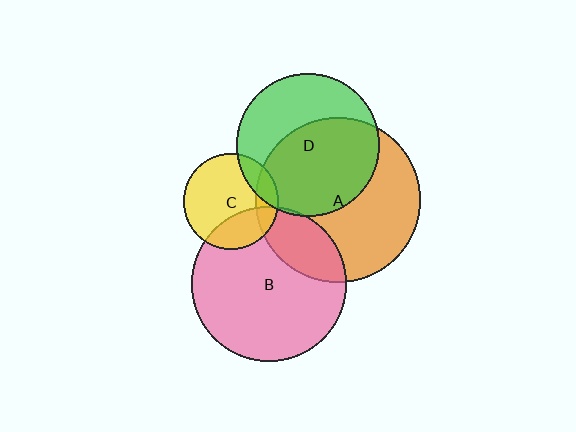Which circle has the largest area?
Circle A (orange).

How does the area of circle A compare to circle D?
Approximately 1.3 times.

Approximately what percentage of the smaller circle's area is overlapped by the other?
Approximately 25%.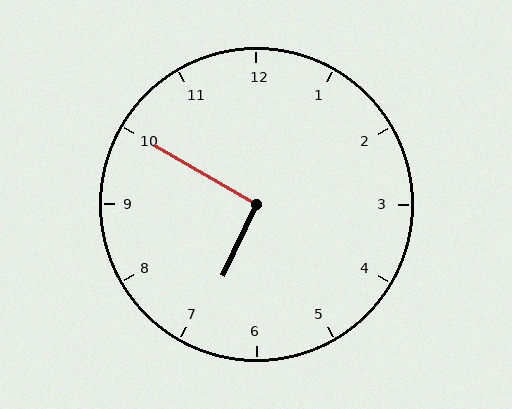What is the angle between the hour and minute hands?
Approximately 95 degrees.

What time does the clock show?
6:50.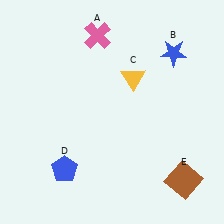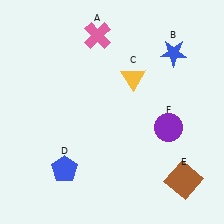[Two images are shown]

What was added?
A purple circle (F) was added in Image 2.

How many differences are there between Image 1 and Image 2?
There is 1 difference between the two images.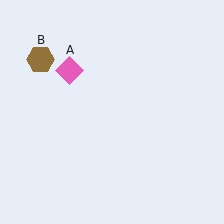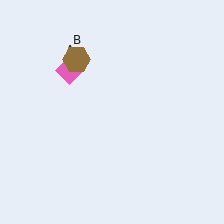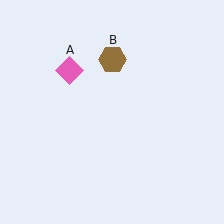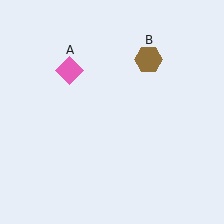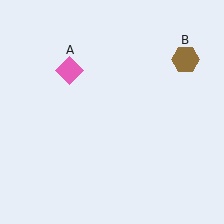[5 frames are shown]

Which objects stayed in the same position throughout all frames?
Pink diamond (object A) remained stationary.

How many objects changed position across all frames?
1 object changed position: brown hexagon (object B).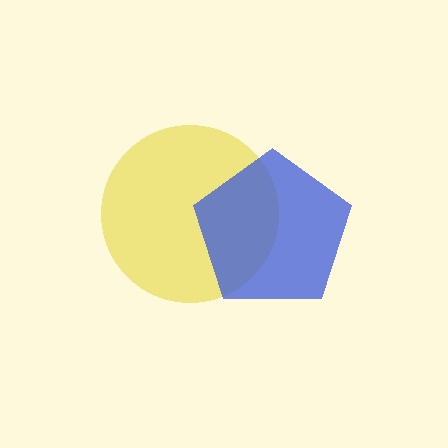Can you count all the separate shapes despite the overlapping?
Yes, there are 2 separate shapes.